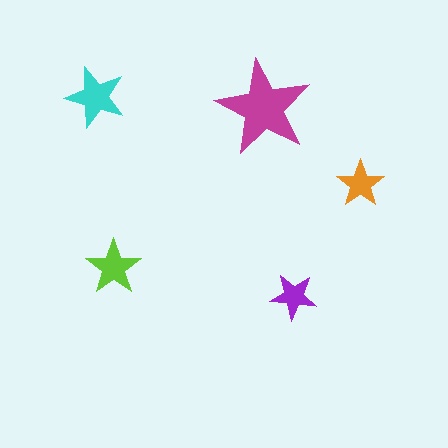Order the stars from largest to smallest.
the magenta one, the cyan one, the lime one, the orange one, the purple one.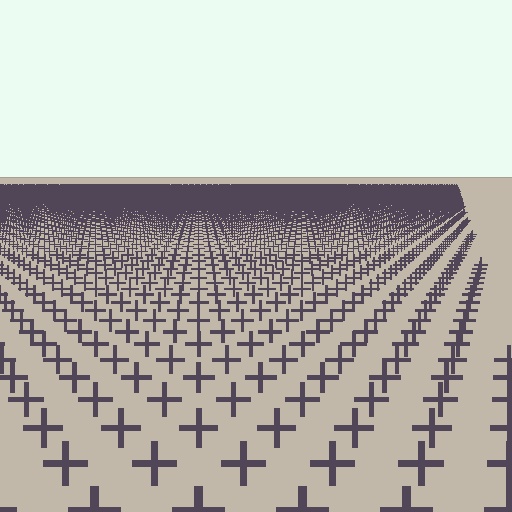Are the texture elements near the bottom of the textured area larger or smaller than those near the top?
Larger. Near the bottom, elements are closer to the viewer and appear at a bigger on-screen size.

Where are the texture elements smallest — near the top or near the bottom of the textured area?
Near the top.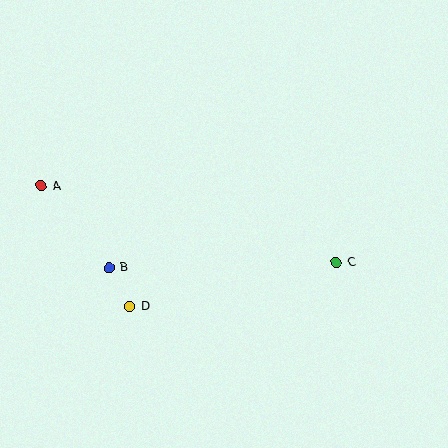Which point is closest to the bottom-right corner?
Point C is closest to the bottom-right corner.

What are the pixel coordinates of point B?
Point B is at (109, 268).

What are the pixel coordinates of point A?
Point A is at (41, 186).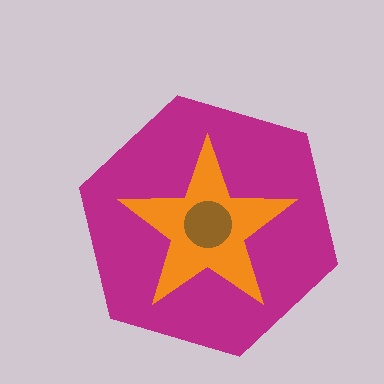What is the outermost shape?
The magenta hexagon.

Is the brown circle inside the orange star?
Yes.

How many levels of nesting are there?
3.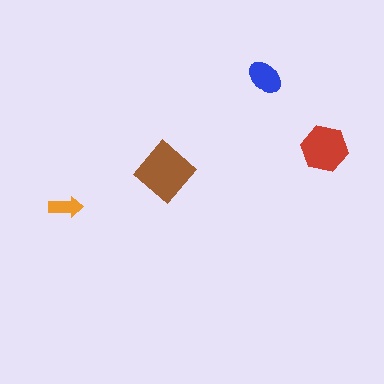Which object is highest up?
The blue ellipse is topmost.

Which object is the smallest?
The orange arrow.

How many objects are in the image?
There are 4 objects in the image.